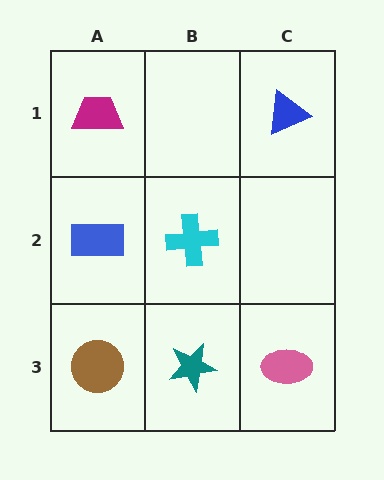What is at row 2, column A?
A blue rectangle.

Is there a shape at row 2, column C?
No, that cell is empty.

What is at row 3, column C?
A pink ellipse.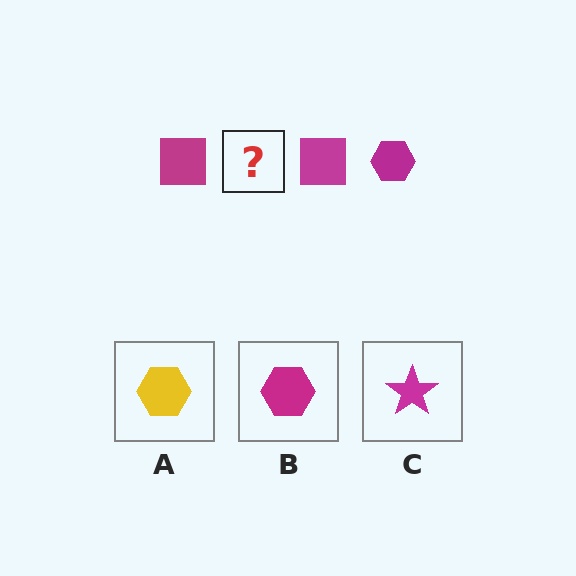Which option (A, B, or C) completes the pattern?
B.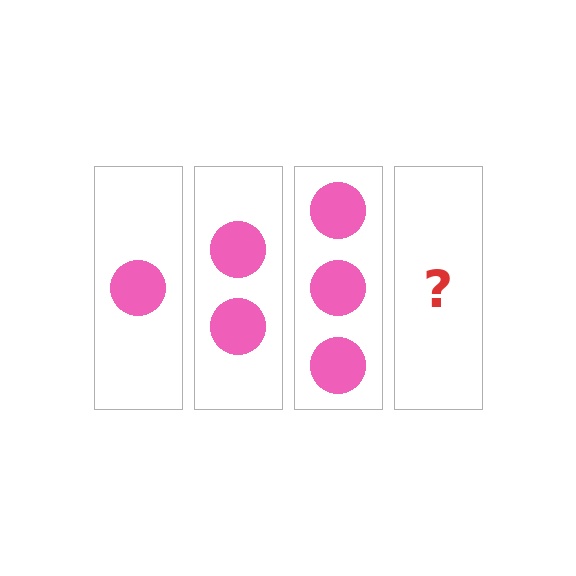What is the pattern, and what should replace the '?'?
The pattern is that each step adds one more circle. The '?' should be 4 circles.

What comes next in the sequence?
The next element should be 4 circles.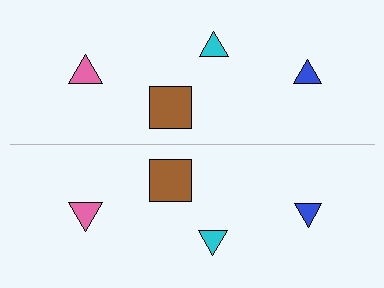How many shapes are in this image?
There are 8 shapes in this image.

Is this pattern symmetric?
Yes, this pattern has bilateral (reflection) symmetry.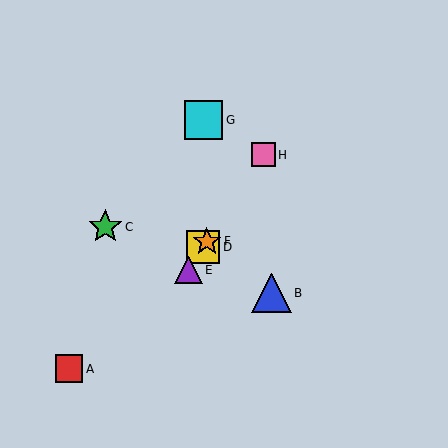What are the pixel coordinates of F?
Object F is at (207, 241).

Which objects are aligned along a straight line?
Objects D, E, F, H are aligned along a straight line.